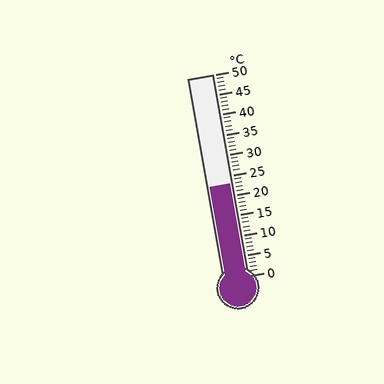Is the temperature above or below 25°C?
The temperature is below 25°C.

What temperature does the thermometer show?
The thermometer shows approximately 23°C.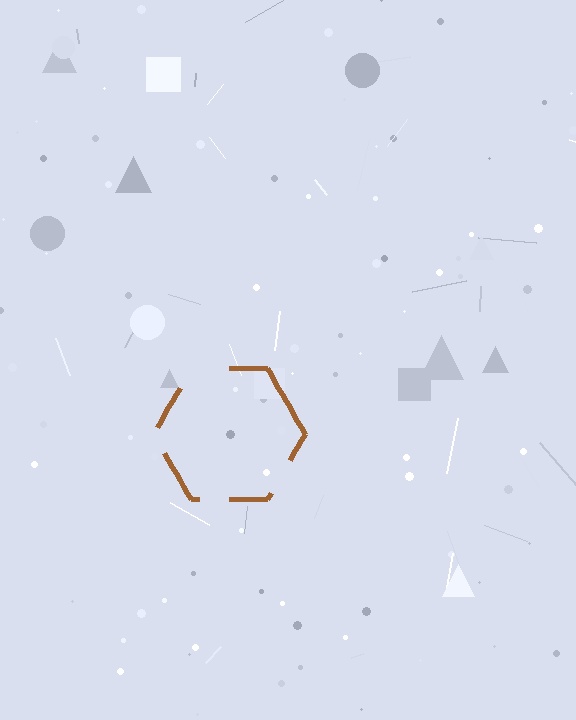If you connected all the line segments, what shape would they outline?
They would outline a hexagon.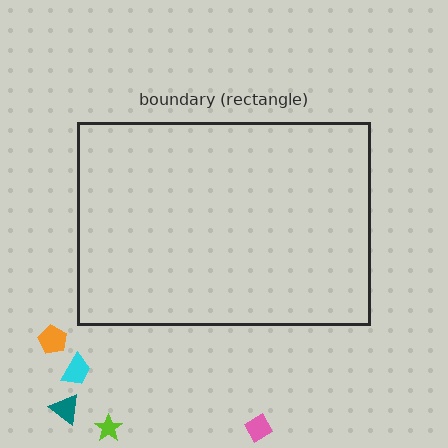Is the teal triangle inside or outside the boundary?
Outside.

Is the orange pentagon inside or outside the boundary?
Outside.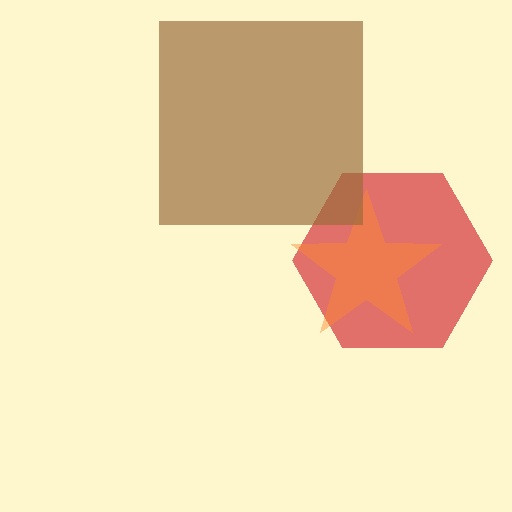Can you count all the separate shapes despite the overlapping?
Yes, there are 3 separate shapes.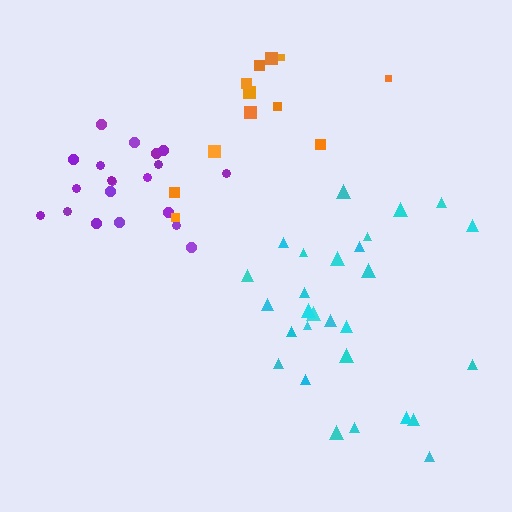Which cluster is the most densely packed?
Purple.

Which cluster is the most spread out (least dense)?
Orange.